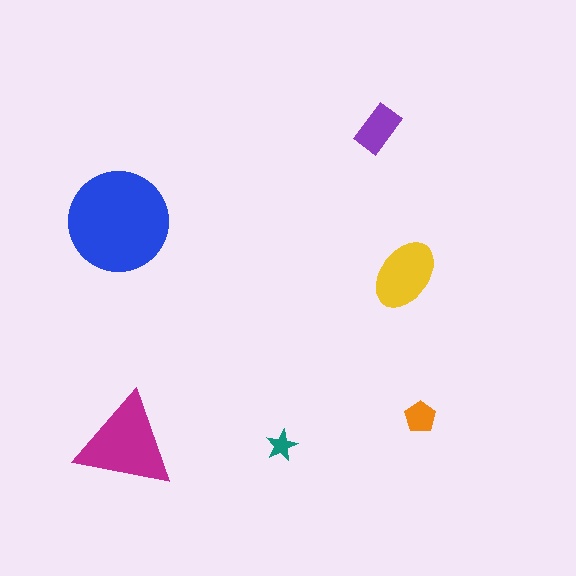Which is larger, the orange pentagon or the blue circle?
The blue circle.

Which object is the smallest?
The teal star.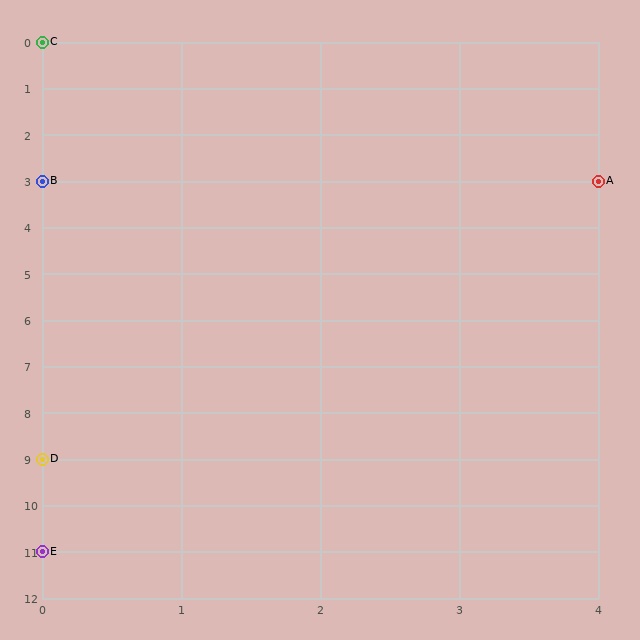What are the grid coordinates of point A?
Point A is at grid coordinates (4, 3).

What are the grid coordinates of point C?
Point C is at grid coordinates (0, 0).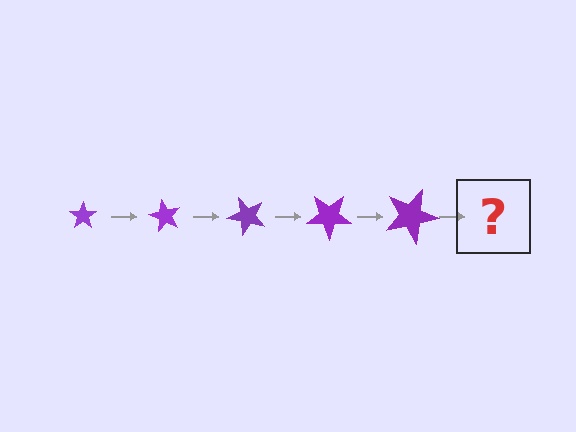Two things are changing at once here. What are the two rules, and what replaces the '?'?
The two rules are that the star grows larger each step and it rotates 60 degrees each step. The '?' should be a star, larger than the previous one and rotated 300 degrees from the start.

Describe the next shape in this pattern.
It should be a star, larger than the previous one and rotated 300 degrees from the start.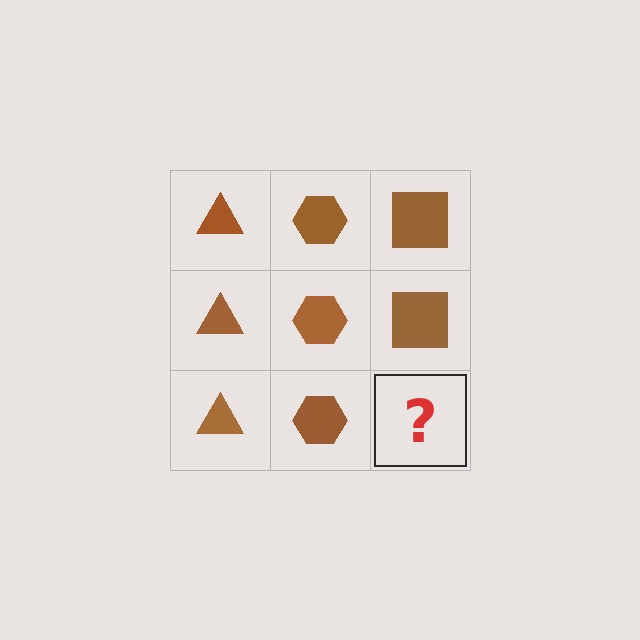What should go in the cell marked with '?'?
The missing cell should contain a brown square.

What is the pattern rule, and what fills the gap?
The rule is that each column has a consistent shape. The gap should be filled with a brown square.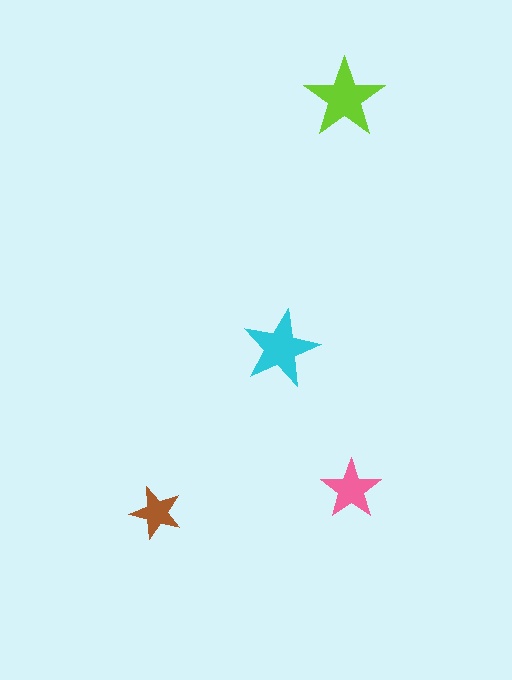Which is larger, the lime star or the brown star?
The lime one.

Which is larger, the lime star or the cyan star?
The lime one.